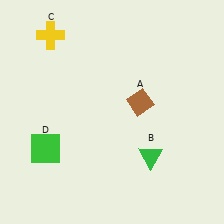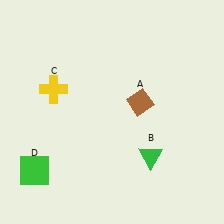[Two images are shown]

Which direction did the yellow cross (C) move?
The yellow cross (C) moved down.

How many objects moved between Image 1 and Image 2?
2 objects moved between the two images.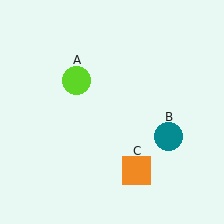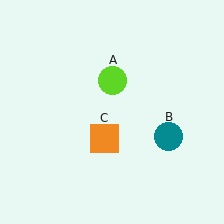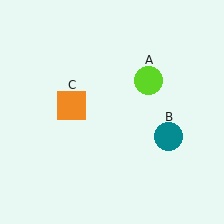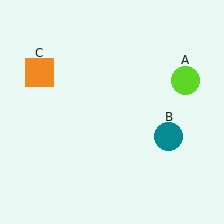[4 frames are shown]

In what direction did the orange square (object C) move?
The orange square (object C) moved up and to the left.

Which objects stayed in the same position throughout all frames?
Teal circle (object B) remained stationary.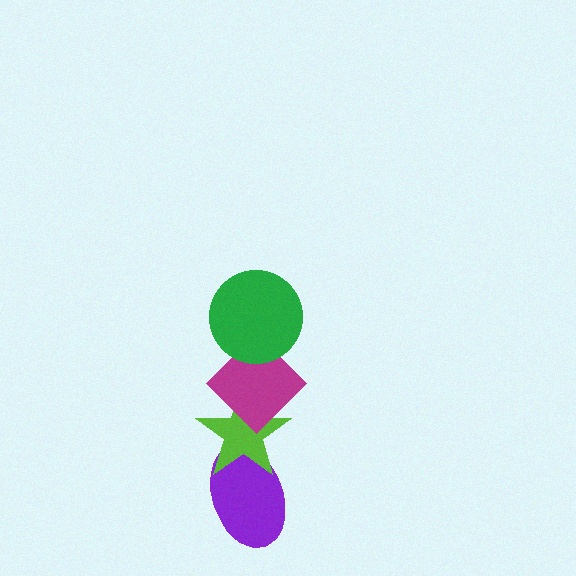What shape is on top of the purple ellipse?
The lime star is on top of the purple ellipse.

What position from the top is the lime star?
The lime star is 3rd from the top.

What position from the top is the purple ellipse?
The purple ellipse is 4th from the top.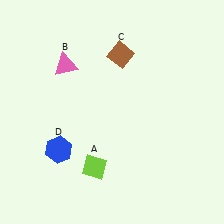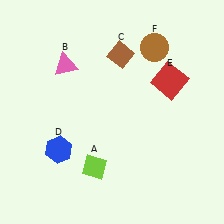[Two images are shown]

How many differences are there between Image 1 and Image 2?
There are 2 differences between the two images.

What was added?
A red square (E), a brown circle (F) were added in Image 2.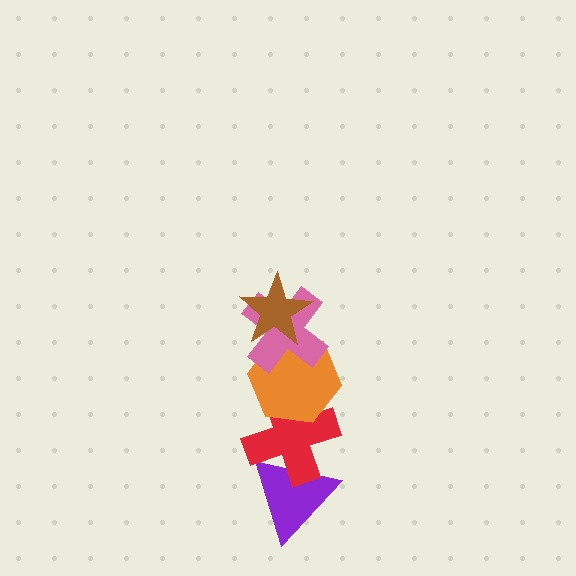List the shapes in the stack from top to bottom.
From top to bottom: the brown star, the pink cross, the orange hexagon, the red cross, the purple triangle.